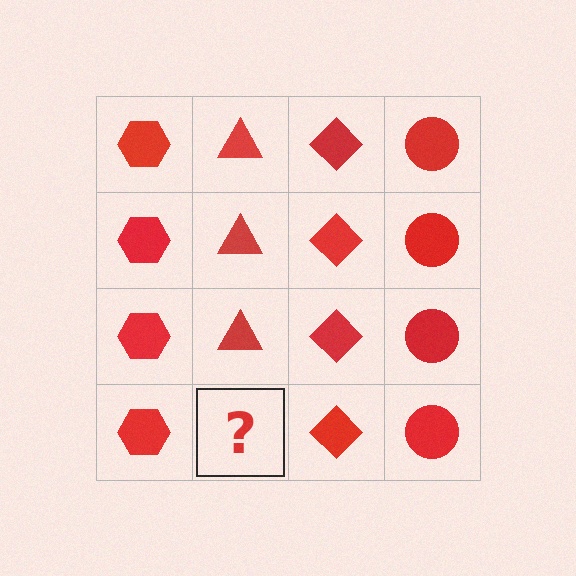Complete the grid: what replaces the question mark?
The question mark should be replaced with a red triangle.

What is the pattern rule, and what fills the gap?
The rule is that each column has a consistent shape. The gap should be filled with a red triangle.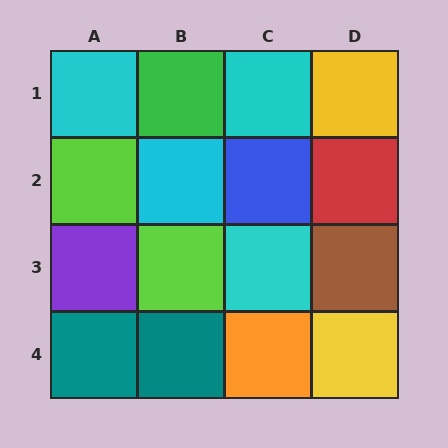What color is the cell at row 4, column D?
Yellow.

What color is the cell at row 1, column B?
Green.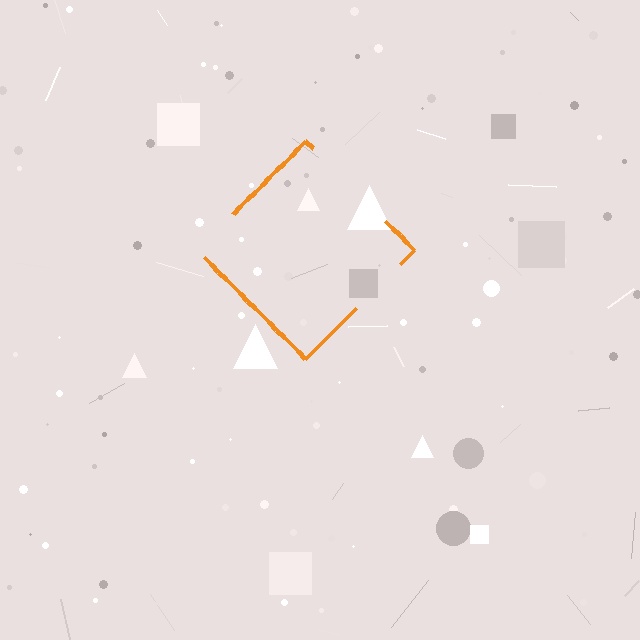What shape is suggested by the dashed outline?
The dashed outline suggests a diamond.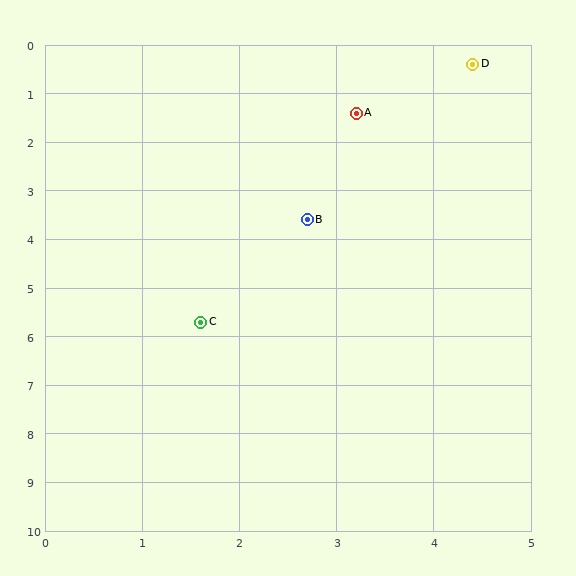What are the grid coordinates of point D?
Point D is at approximately (4.4, 0.4).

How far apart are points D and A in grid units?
Points D and A are about 1.6 grid units apart.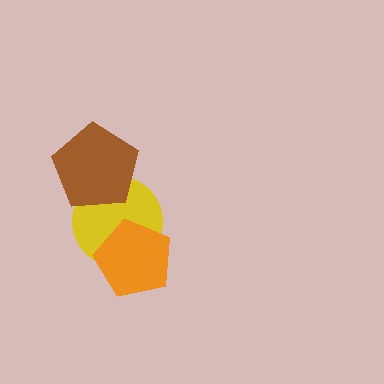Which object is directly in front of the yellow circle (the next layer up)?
The orange pentagon is directly in front of the yellow circle.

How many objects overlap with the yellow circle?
2 objects overlap with the yellow circle.